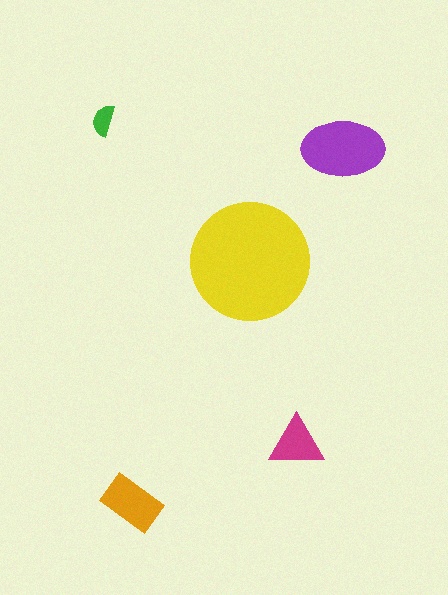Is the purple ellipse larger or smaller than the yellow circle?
Smaller.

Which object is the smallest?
The green semicircle.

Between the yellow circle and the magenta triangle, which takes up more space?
The yellow circle.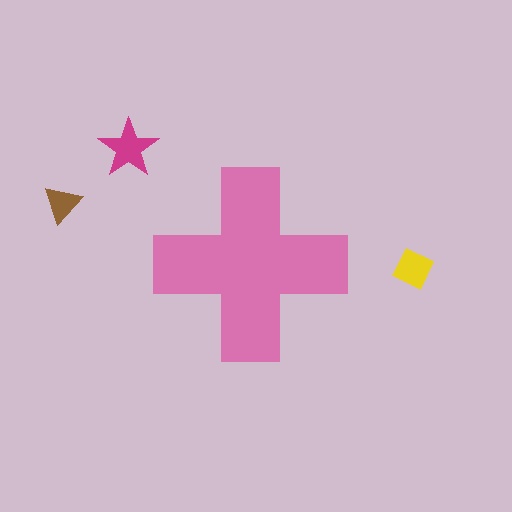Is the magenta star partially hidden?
No, the magenta star is fully visible.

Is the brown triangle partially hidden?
No, the brown triangle is fully visible.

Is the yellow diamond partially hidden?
No, the yellow diamond is fully visible.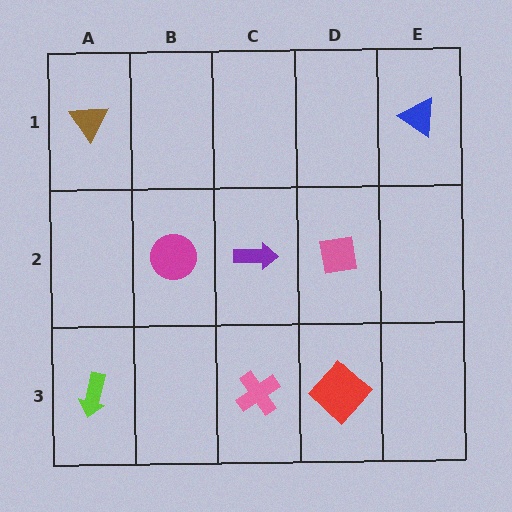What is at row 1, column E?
A blue triangle.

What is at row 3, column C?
A pink cross.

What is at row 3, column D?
A red diamond.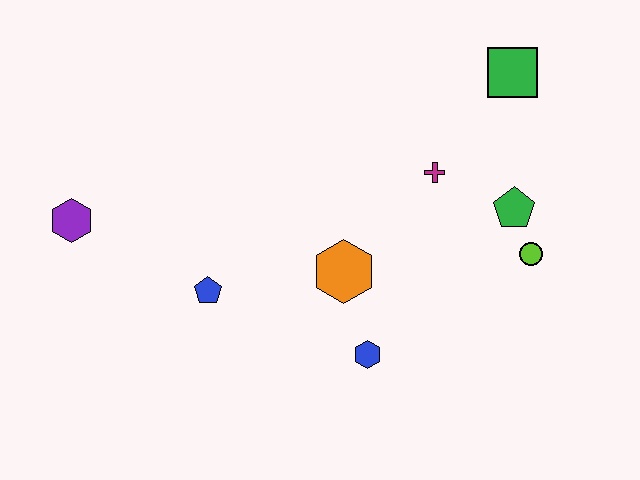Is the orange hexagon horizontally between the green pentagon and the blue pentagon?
Yes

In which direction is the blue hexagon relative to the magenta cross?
The blue hexagon is below the magenta cross.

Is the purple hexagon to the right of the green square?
No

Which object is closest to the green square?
The magenta cross is closest to the green square.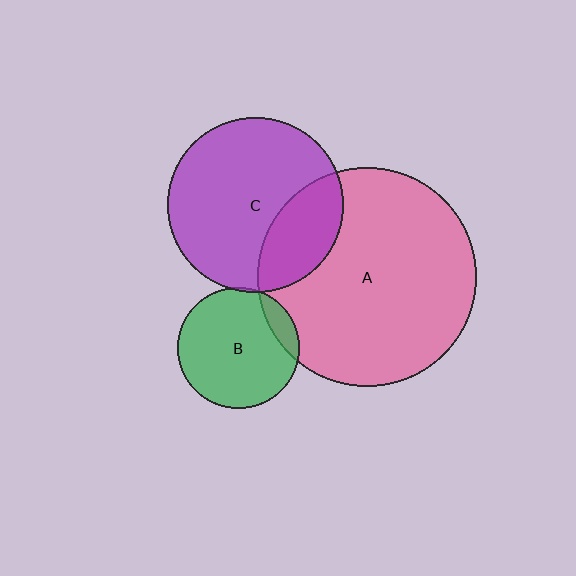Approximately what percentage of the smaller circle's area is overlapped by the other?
Approximately 25%.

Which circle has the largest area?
Circle A (pink).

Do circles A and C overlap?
Yes.